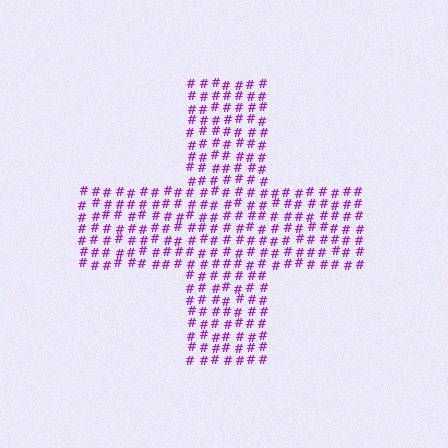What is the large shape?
The large shape is a cross.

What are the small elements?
The small elements are hash symbols.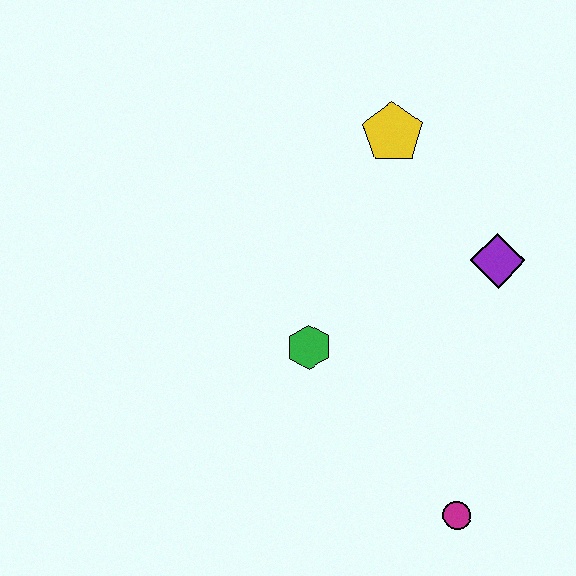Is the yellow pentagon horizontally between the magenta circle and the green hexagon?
Yes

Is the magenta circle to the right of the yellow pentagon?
Yes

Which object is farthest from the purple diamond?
The magenta circle is farthest from the purple diamond.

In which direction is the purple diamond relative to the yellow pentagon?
The purple diamond is below the yellow pentagon.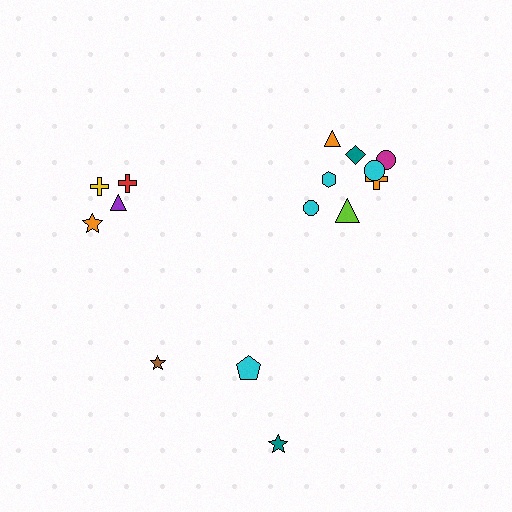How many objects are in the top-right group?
There are 8 objects.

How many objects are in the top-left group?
There are 4 objects.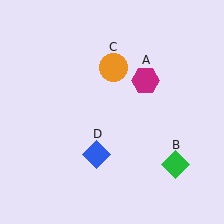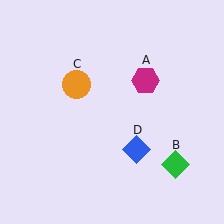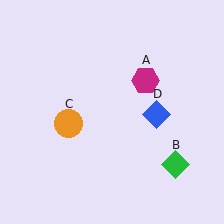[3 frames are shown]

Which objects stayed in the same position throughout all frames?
Magenta hexagon (object A) and green diamond (object B) remained stationary.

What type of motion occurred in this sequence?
The orange circle (object C), blue diamond (object D) rotated counterclockwise around the center of the scene.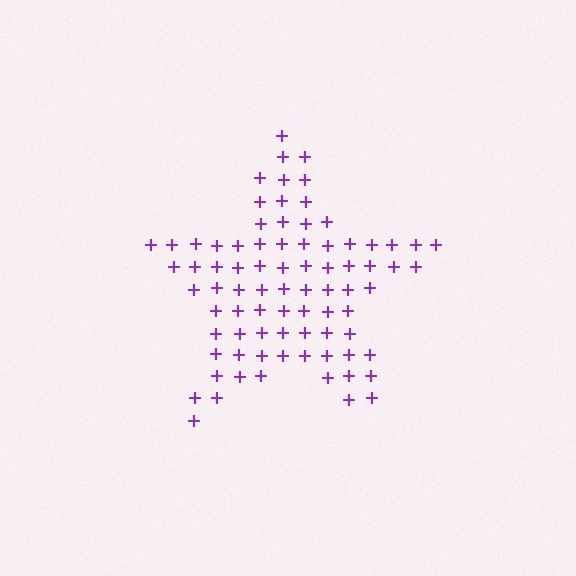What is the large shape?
The large shape is a star.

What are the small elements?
The small elements are plus signs.